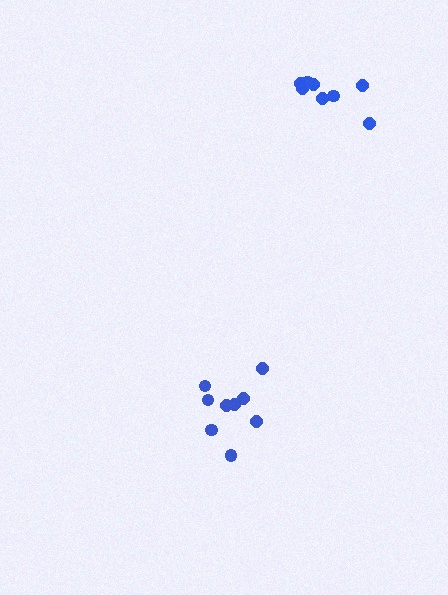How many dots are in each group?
Group 1: 9 dots, Group 2: 8 dots (17 total).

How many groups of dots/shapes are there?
There are 2 groups.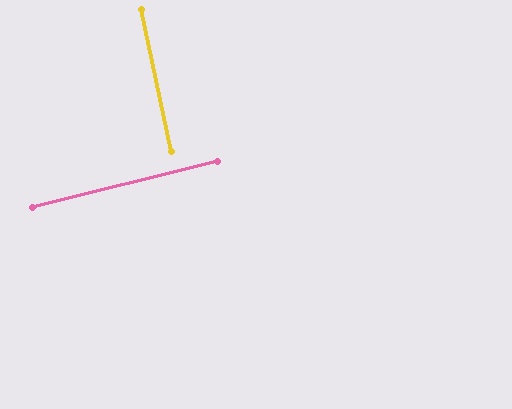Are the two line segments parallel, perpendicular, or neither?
Perpendicular — they meet at approximately 88°.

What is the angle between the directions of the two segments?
Approximately 88 degrees.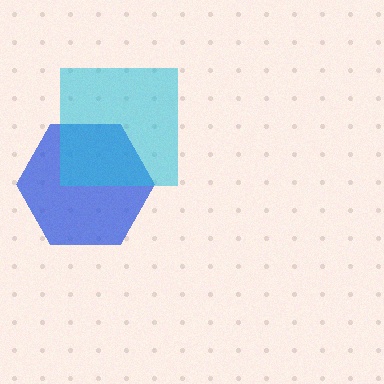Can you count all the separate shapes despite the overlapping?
Yes, there are 2 separate shapes.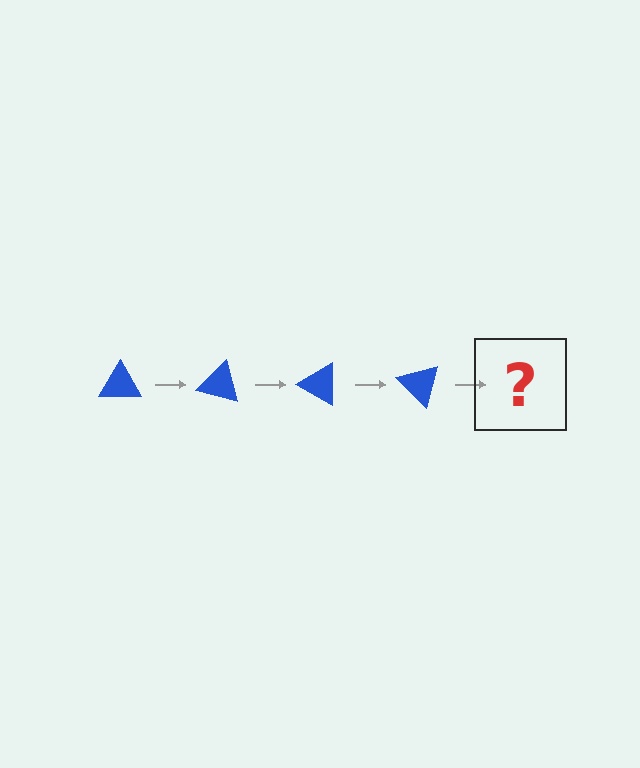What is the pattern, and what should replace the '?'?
The pattern is that the triangle rotates 15 degrees each step. The '?' should be a blue triangle rotated 60 degrees.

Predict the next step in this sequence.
The next step is a blue triangle rotated 60 degrees.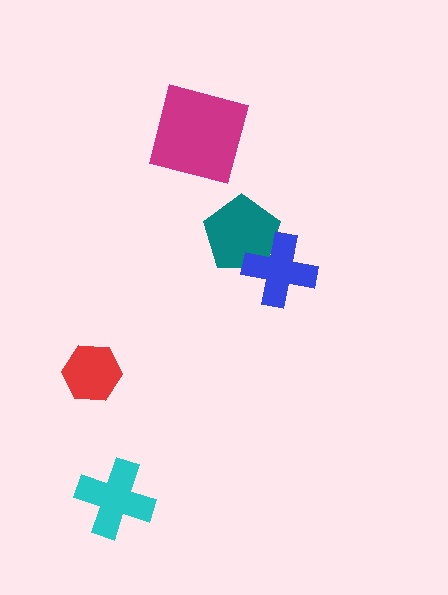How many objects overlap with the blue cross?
1 object overlaps with the blue cross.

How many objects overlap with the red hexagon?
0 objects overlap with the red hexagon.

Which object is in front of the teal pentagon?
The blue cross is in front of the teal pentagon.